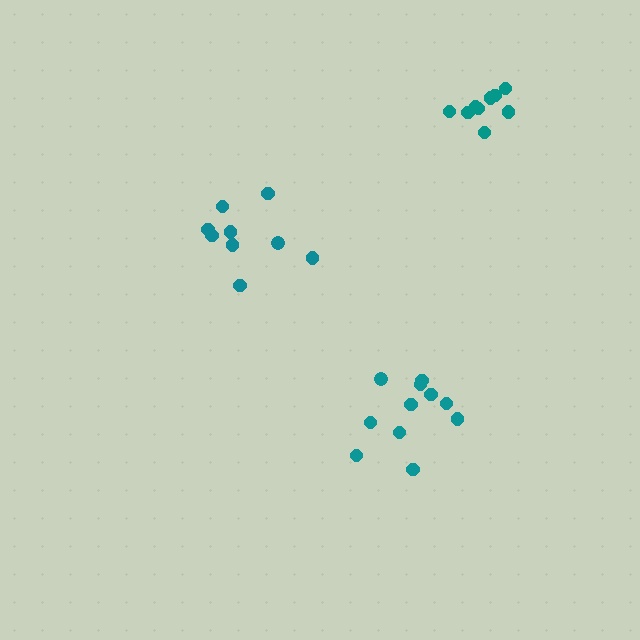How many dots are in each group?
Group 1: 11 dots, Group 2: 9 dots, Group 3: 9 dots (29 total).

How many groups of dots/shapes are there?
There are 3 groups.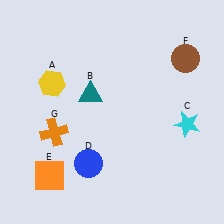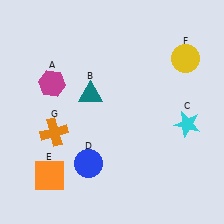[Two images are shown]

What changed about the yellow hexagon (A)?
In Image 1, A is yellow. In Image 2, it changed to magenta.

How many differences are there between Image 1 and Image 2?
There are 2 differences between the two images.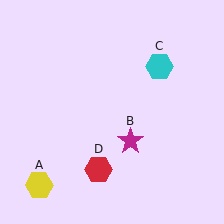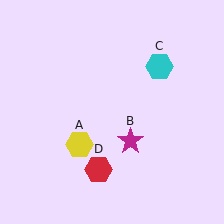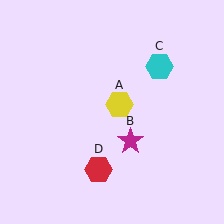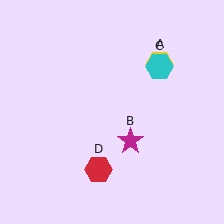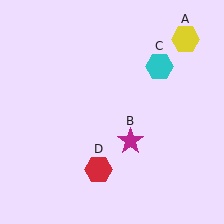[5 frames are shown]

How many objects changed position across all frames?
1 object changed position: yellow hexagon (object A).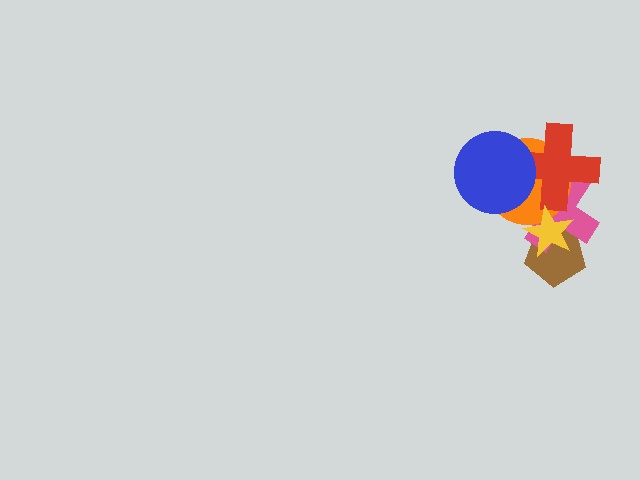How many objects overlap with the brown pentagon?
2 objects overlap with the brown pentagon.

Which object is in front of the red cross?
The blue circle is in front of the red cross.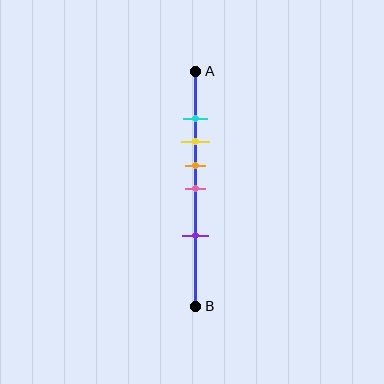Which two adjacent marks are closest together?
The cyan and yellow marks are the closest adjacent pair.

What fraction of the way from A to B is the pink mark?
The pink mark is approximately 50% (0.5) of the way from A to B.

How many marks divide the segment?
There are 5 marks dividing the segment.